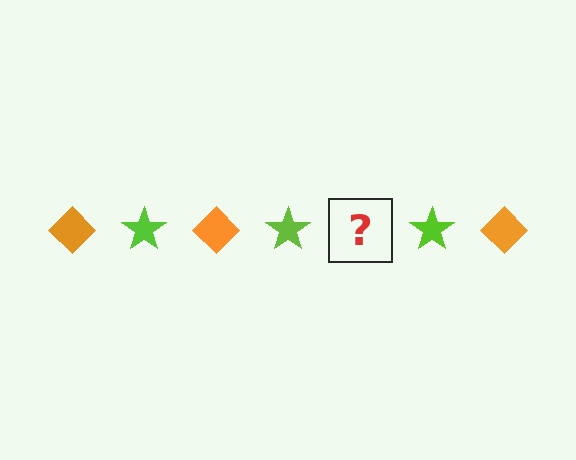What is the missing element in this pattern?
The missing element is an orange diamond.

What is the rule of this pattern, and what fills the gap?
The rule is that the pattern alternates between orange diamond and lime star. The gap should be filled with an orange diamond.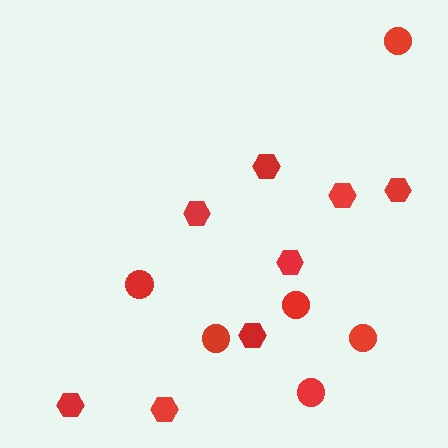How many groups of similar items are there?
There are 2 groups: one group of circles (6) and one group of hexagons (8).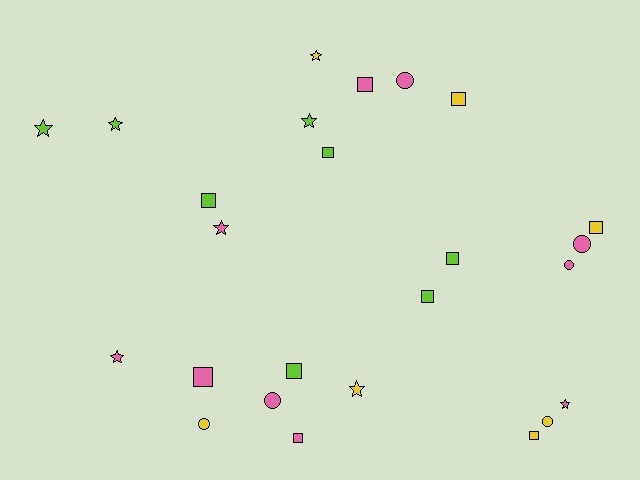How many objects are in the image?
There are 25 objects.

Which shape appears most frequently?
Square, with 11 objects.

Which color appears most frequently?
Pink, with 10 objects.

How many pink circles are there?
There are 4 pink circles.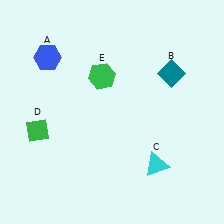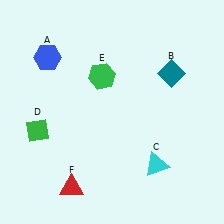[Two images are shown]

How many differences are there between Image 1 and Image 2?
There is 1 difference between the two images.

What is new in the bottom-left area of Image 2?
A red triangle (F) was added in the bottom-left area of Image 2.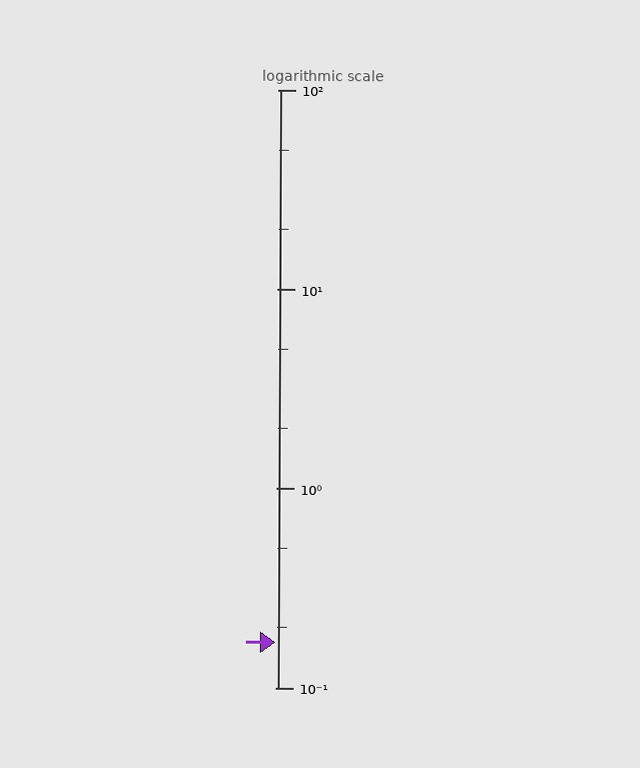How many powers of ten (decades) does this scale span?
The scale spans 3 decades, from 0.1 to 100.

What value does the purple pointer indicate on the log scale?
The pointer indicates approximately 0.17.